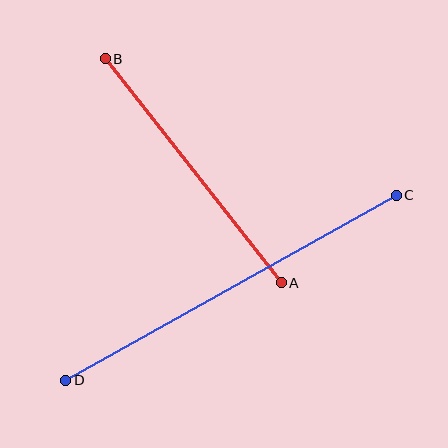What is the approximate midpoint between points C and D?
The midpoint is at approximately (231, 288) pixels.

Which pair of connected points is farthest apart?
Points C and D are farthest apart.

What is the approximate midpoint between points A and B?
The midpoint is at approximately (193, 171) pixels.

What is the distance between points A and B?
The distance is approximately 285 pixels.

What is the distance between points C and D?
The distance is approximately 378 pixels.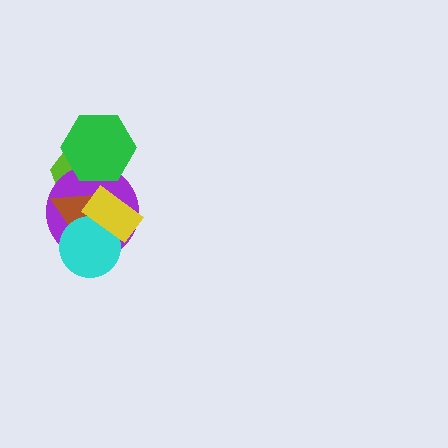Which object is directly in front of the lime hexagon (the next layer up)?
The purple circle is directly in front of the lime hexagon.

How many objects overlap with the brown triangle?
4 objects overlap with the brown triangle.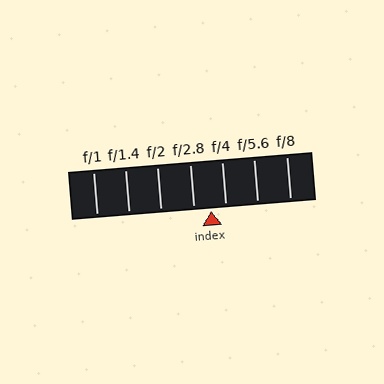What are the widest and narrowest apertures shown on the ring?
The widest aperture shown is f/1 and the narrowest is f/8.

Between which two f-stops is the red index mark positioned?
The index mark is between f/2.8 and f/4.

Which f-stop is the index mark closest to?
The index mark is closest to f/4.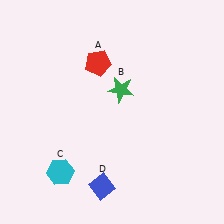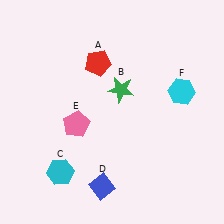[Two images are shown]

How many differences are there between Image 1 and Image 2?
There are 2 differences between the two images.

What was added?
A pink pentagon (E), a cyan hexagon (F) were added in Image 2.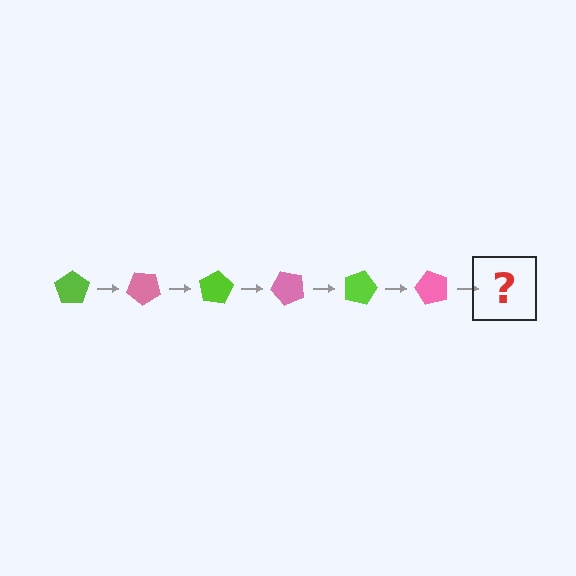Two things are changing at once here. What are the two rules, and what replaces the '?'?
The two rules are that it rotates 40 degrees each step and the color cycles through lime and pink. The '?' should be a lime pentagon, rotated 240 degrees from the start.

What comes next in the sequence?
The next element should be a lime pentagon, rotated 240 degrees from the start.